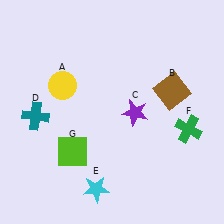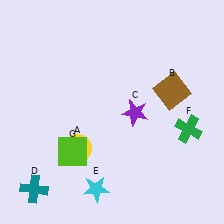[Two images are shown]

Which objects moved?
The objects that moved are: the yellow circle (A), the teal cross (D).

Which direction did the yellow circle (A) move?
The yellow circle (A) moved down.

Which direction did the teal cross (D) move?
The teal cross (D) moved down.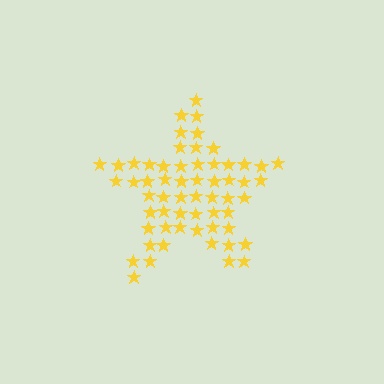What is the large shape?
The large shape is a star.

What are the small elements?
The small elements are stars.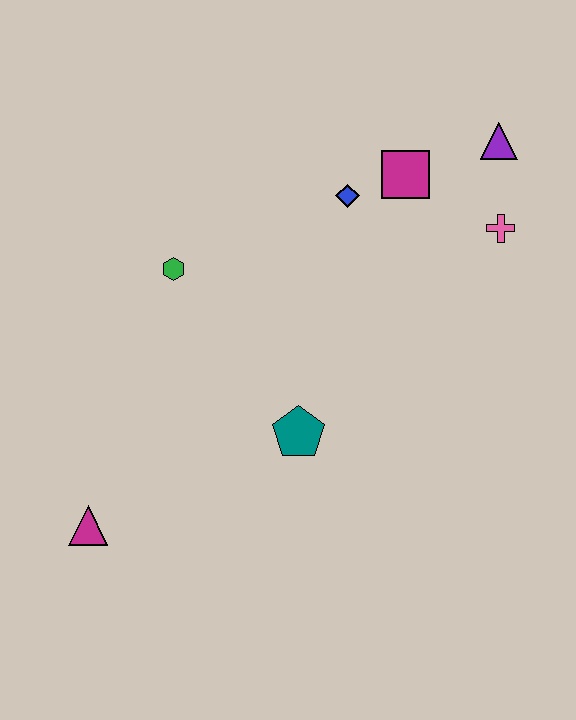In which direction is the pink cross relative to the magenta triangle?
The pink cross is to the right of the magenta triangle.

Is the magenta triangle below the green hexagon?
Yes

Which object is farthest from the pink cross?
The magenta triangle is farthest from the pink cross.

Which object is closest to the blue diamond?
The magenta square is closest to the blue diamond.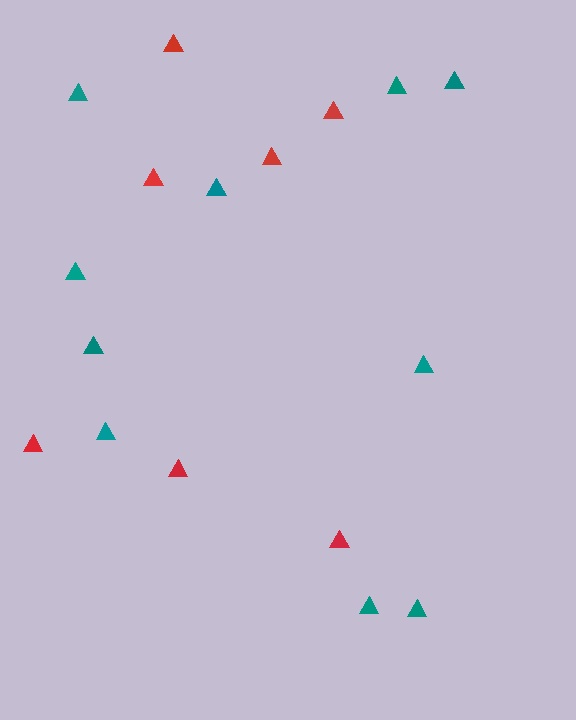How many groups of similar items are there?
There are 2 groups: one group of teal triangles (10) and one group of red triangles (7).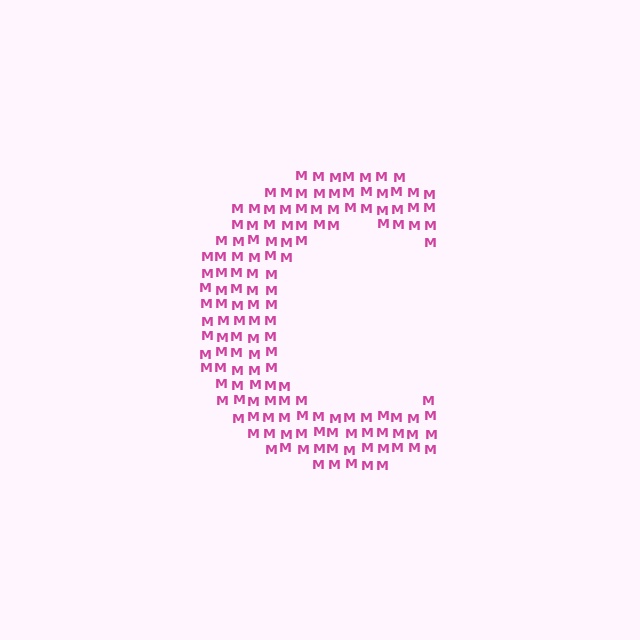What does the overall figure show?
The overall figure shows the letter C.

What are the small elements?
The small elements are letter M's.